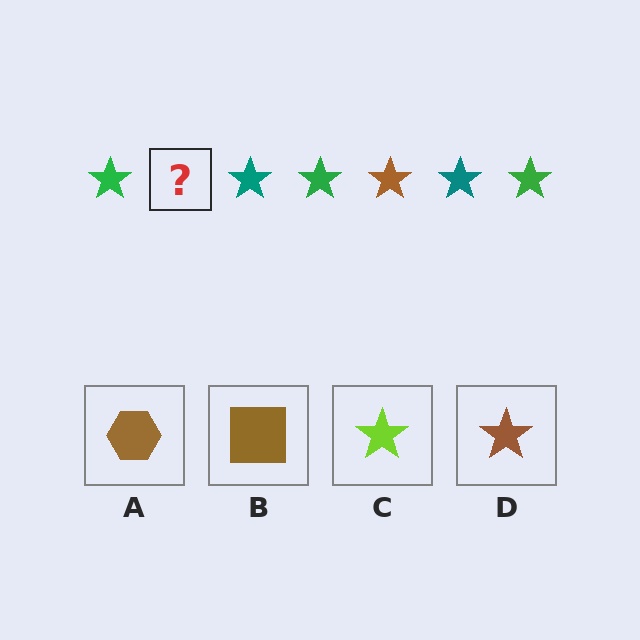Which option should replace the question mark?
Option D.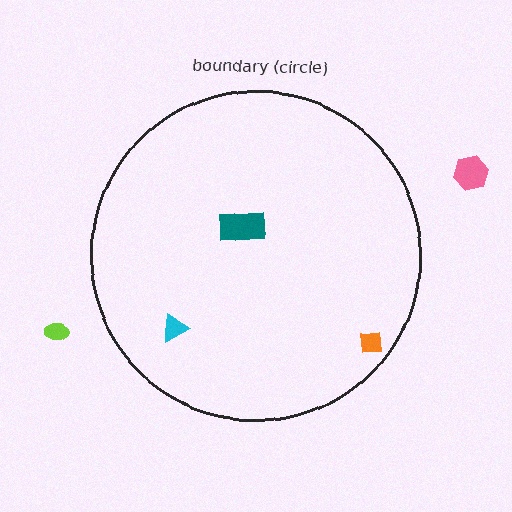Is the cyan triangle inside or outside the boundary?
Inside.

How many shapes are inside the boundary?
3 inside, 2 outside.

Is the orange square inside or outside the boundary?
Inside.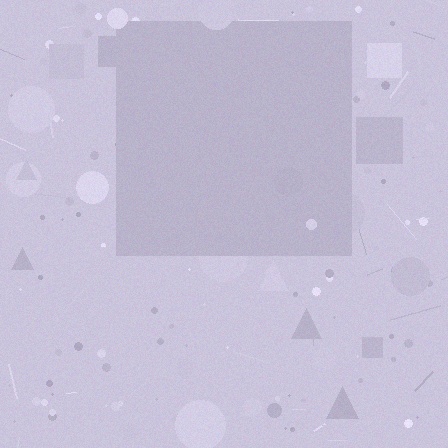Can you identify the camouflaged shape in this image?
The camouflaged shape is a square.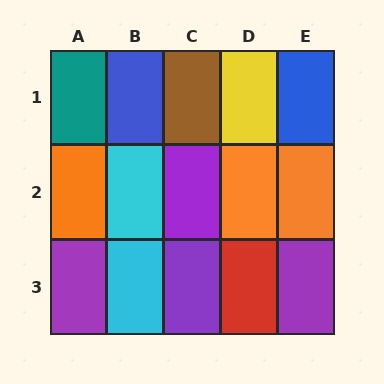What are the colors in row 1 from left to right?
Teal, blue, brown, yellow, blue.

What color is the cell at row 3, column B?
Cyan.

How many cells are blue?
2 cells are blue.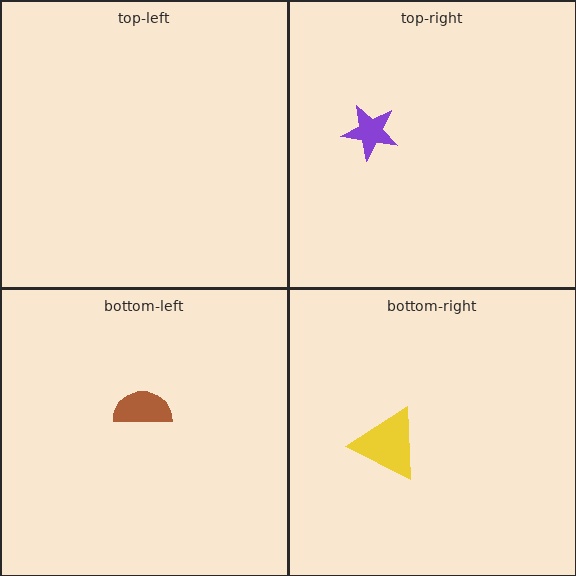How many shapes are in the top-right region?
1.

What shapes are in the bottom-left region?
The brown semicircle.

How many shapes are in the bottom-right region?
1.